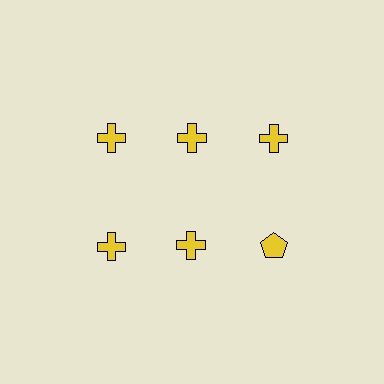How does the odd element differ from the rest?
It has a different shape: pentagon instead of cross.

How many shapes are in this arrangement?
There are 6 shapes arranged in a grid pattern.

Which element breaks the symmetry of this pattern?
The yellow pentagon in the second row, center column breaks the symmetry. All other shapes are yellow crosses.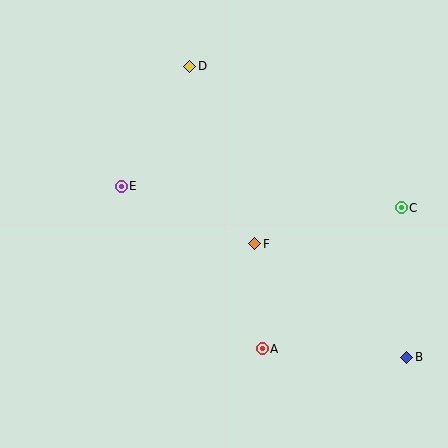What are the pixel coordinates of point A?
Point A is at (262, 349).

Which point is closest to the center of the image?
Point F at (255, 244) is closest to the center.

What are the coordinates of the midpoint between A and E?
The midpoint between A and E is at (192, 267).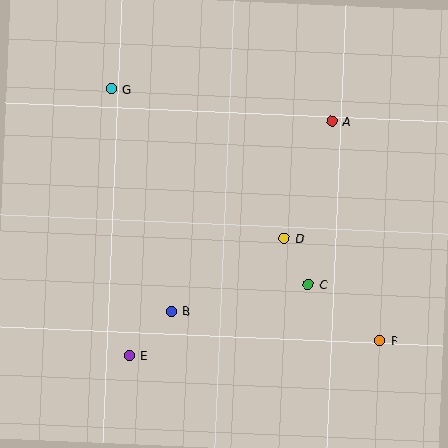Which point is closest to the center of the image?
Point D at (284, 238) is closest to the center.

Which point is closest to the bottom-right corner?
Point F is closest to the bottom-right corner.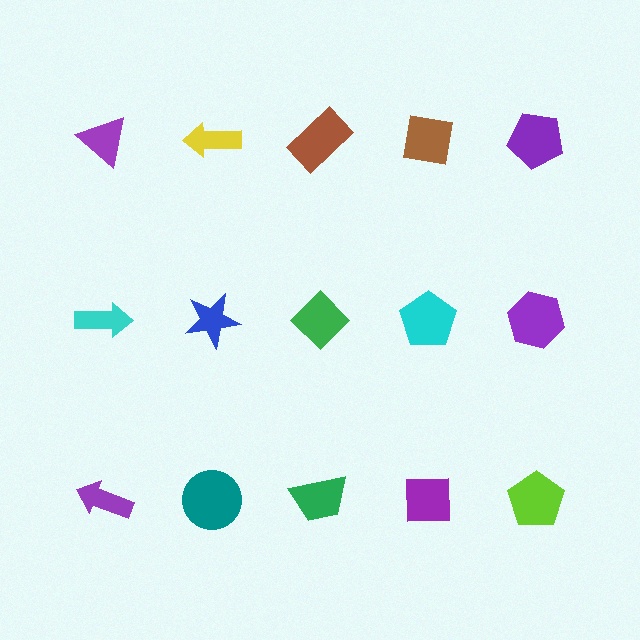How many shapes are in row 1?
5 shapes.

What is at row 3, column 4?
A purple square.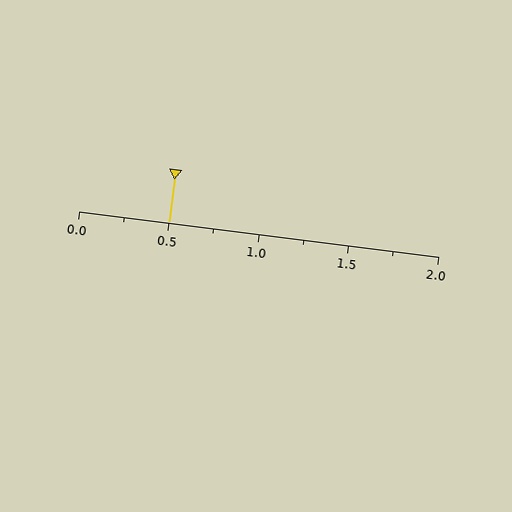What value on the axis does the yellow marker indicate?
The marker indicates approximately 0.5.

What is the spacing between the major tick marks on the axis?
The major ticks are spaced 0.5 apart.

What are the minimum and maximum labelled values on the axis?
The axis runs from 0.0 to 2.0.